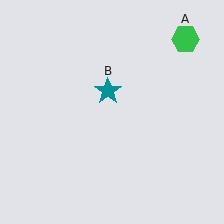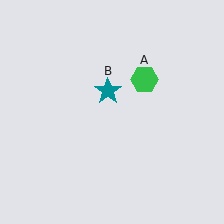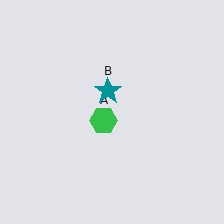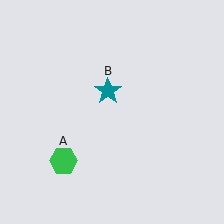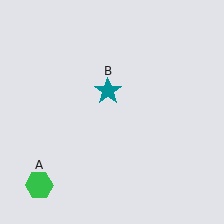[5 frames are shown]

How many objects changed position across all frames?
1 object changed position: green hexagon (object A).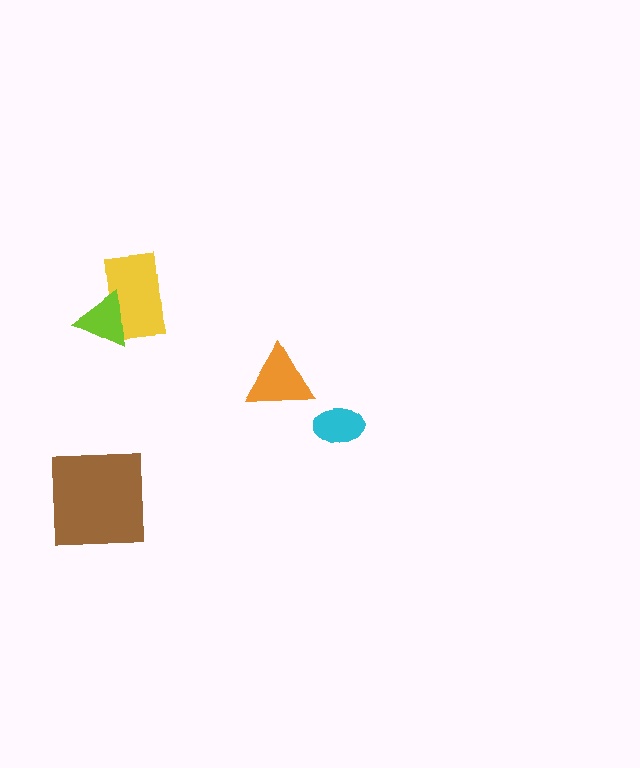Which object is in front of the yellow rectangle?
The lime triangle is in front of the yellow rectangle.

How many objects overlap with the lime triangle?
1 object overlaps with the lime triangle.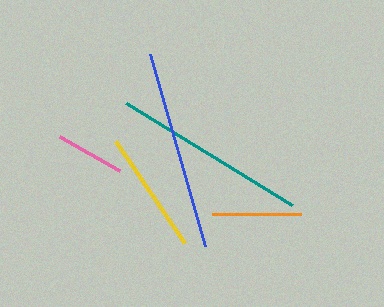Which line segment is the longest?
The blue line is the longest at approximately 200 pixels.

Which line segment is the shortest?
The pink line is the shortest at approximately 70 pixels.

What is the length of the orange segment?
The orange segment is approximately 89 pixels long.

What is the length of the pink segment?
The pink segment is approximately 70 pixels long.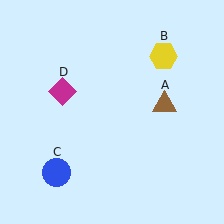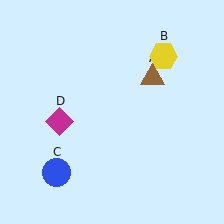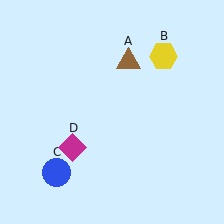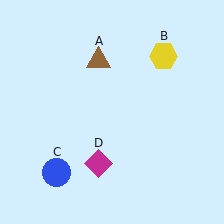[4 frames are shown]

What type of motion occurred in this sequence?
The brown triangle (object A), magenta diamond (object D) rotated counterclockwise around the center of the scene.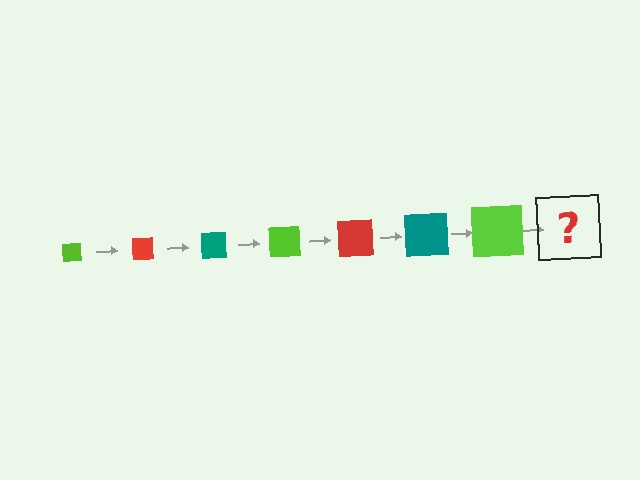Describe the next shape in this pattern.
It should be a red square, larger than the previous one.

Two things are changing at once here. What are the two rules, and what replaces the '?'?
The two rules are that the square grows larger each step and the color cycles through lime, red, and teal. The '?' should be a red square, larger than the previous one.